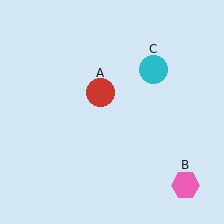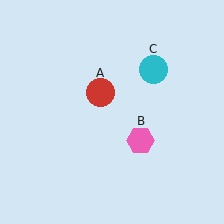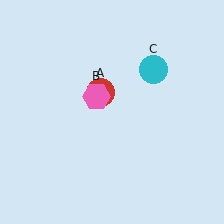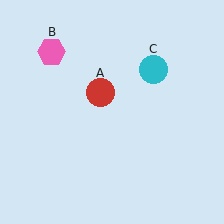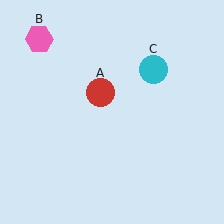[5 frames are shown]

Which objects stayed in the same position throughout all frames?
Red circle (object A) and cyan circle (object C) remained stationary.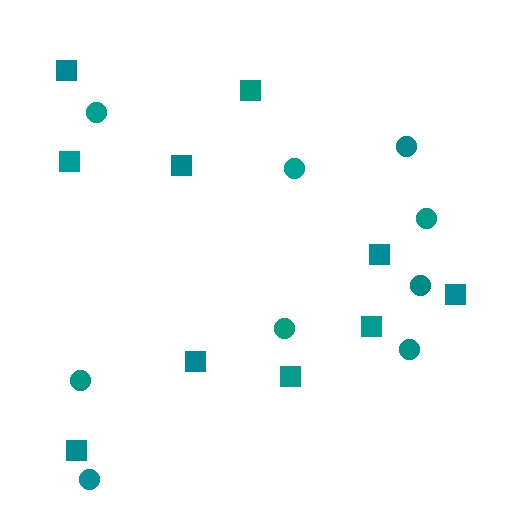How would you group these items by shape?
There are 2 groups: one group of squares (10) and one group of circles (9).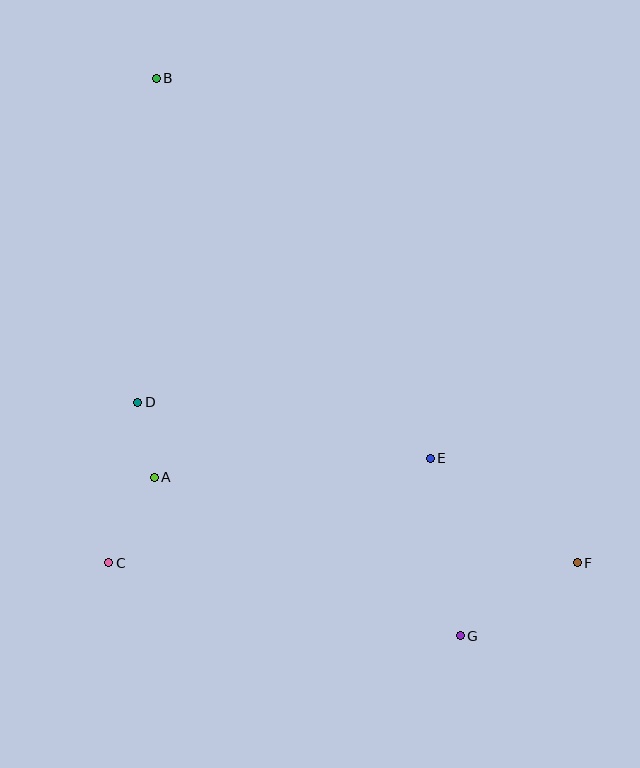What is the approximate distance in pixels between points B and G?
The distance between B and G is approximately 635 pixels.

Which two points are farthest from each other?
Points B and F are farthest from each other.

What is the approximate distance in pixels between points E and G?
The distance between E and G is approximately 180 pixels.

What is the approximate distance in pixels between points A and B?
The distance between A and B is approximately 399 pixels.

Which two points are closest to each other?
Points A and D are closest to each other.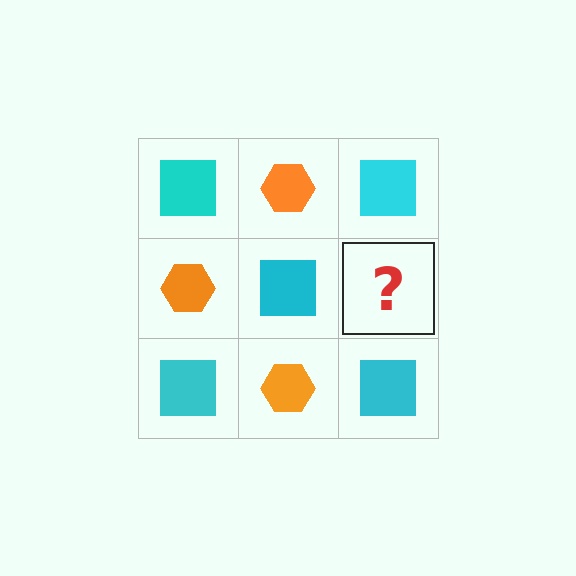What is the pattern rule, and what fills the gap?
The rule is that it alternates cyan square and orange hexagon in a checkerboard pattern. The gap should be filled with an orange hexagon.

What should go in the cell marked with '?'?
The missing cell should contain an orange hexagon.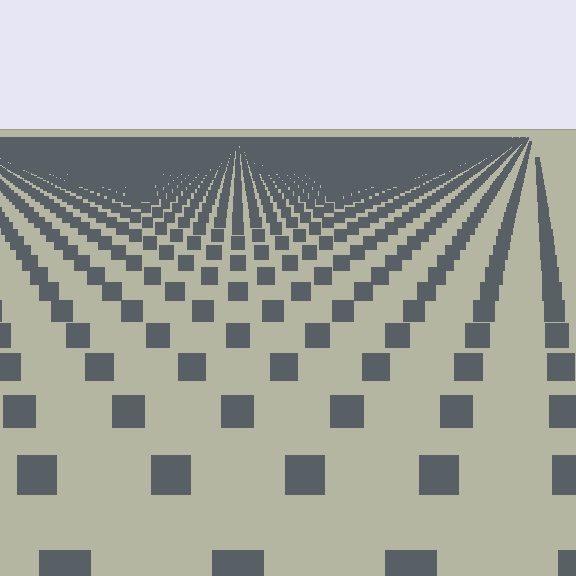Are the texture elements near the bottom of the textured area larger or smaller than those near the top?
Larger. Near the bottom, elements are closer to the viewer and appear at a bigger on-screen size.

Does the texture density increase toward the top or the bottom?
Density increases toward the top.